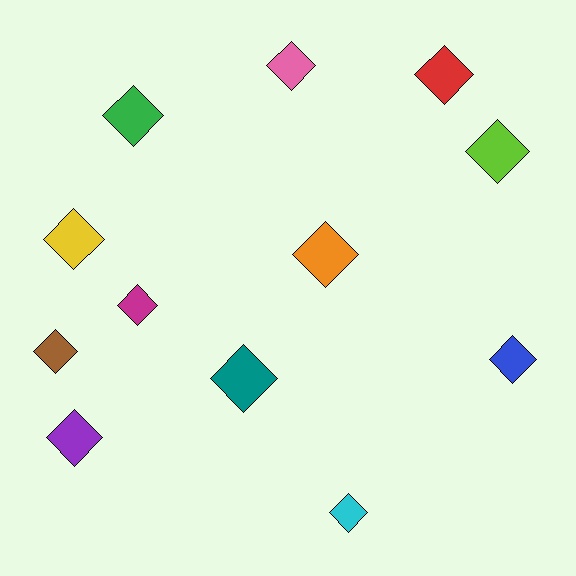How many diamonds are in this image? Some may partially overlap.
There are 12 diamonds.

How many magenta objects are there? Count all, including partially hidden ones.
There is 1 magenta object.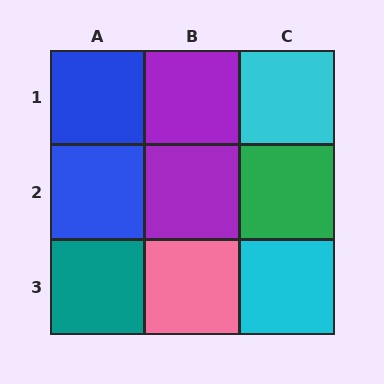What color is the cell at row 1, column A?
Blue.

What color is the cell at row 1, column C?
Cyan.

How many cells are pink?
1 cell is pink.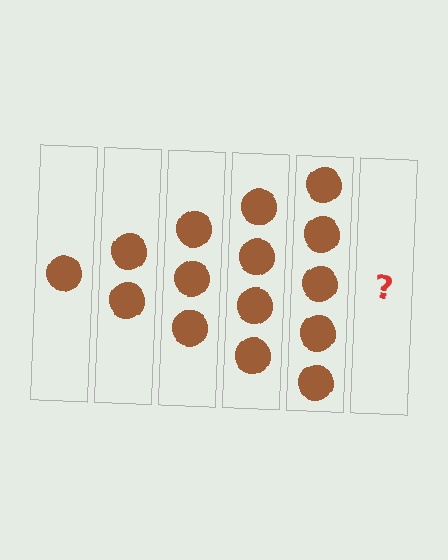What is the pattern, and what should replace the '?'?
The pattern is that each step adds one more circle. The '?' should be 6 circles.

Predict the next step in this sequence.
The next step is 6 circles.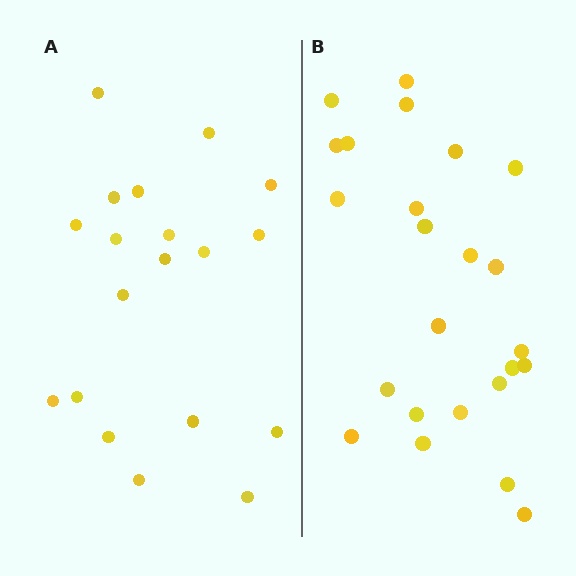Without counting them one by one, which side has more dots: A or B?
Region B (the right region) has more dots.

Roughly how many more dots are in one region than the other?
Region B has about 5 more dots than region A.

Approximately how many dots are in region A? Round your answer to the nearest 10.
About 20 dots. (The exact count is 19, which rounds to 20.)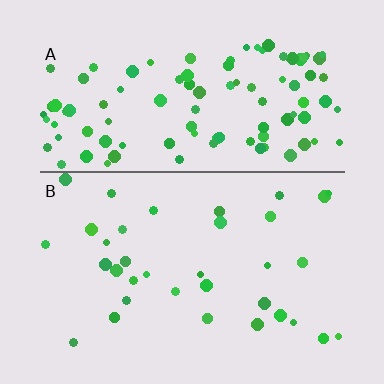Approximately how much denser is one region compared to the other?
Approximately 2.9× — region A over region B.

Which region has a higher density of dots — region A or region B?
A (the top).